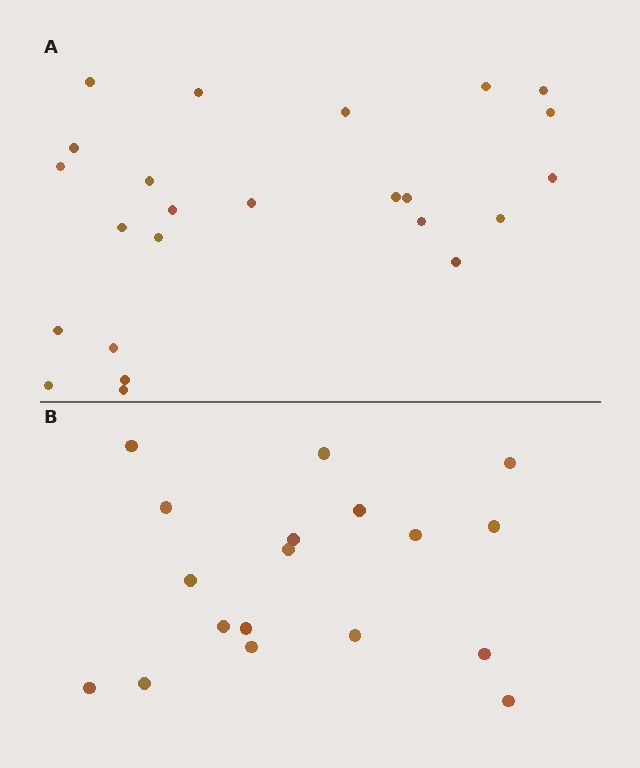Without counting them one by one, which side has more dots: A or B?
Region A (the top region) has more dots.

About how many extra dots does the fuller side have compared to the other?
Region A has about 6 more dots than region B.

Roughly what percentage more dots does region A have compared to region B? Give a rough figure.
About 35% more.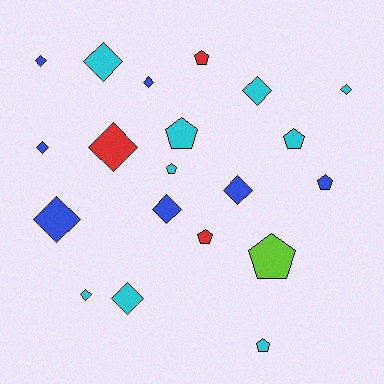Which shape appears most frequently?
Diamond, with 12 objects.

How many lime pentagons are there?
There is 1 lime pentagon.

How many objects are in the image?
There are 20 objects.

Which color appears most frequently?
Cyan, with 9 objects.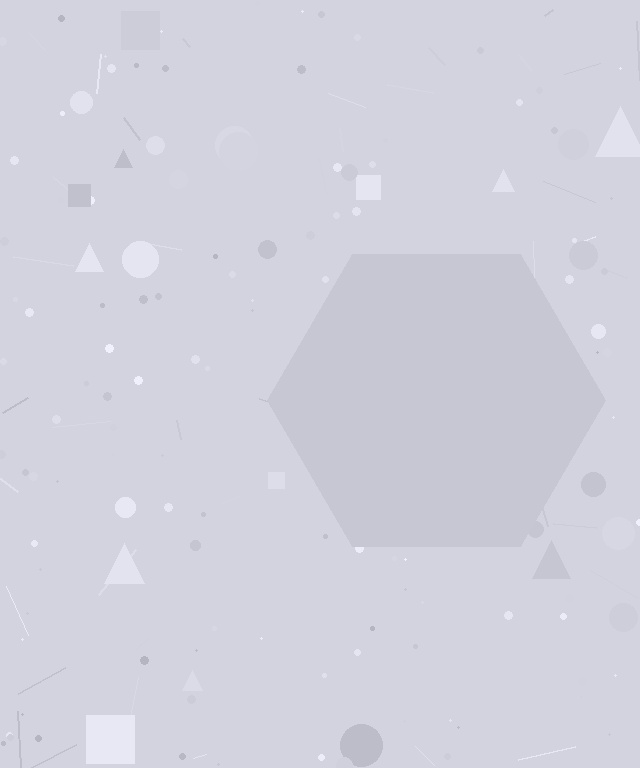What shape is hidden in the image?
A hexagon is hidden in the image.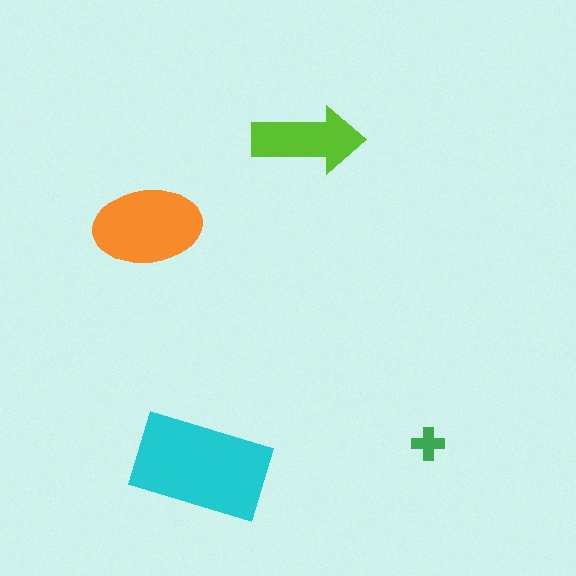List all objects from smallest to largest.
The green cross, the lime arrow, the orange ellipse, the cyan rectangle.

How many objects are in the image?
There are 4 objects in the image.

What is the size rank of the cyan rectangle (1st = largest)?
1st.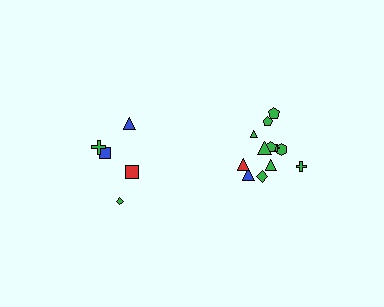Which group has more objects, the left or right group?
The right group.